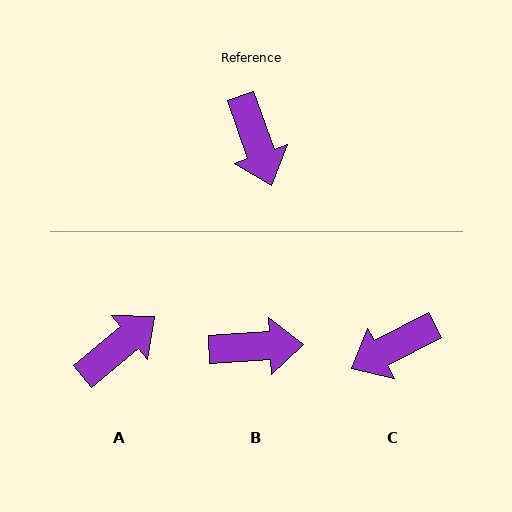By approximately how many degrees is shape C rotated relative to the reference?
Approximately 81 degrees clockwise.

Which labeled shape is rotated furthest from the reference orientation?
A, about 110 degrees away.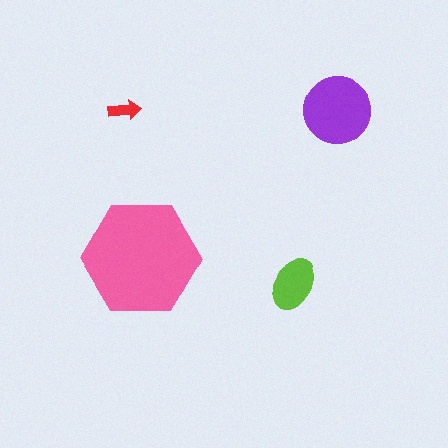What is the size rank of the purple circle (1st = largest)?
2nd.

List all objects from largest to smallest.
The pink hexagon, the purple circle, the lime ellipse, the red arrow.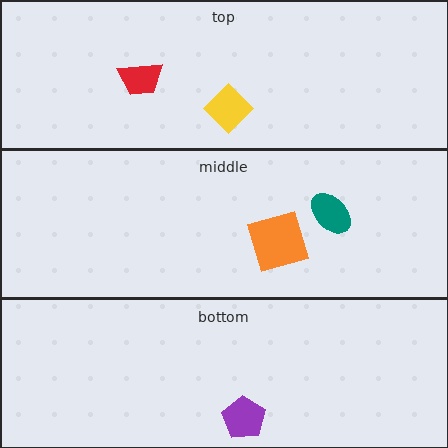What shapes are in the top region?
The red trapezoid, the yellow diamond.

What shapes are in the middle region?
The orange square, the teal ellipse.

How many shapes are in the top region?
2.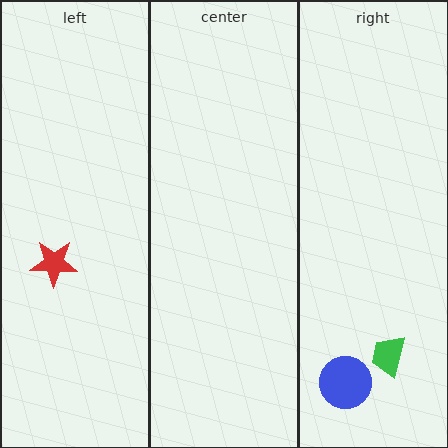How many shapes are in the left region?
1.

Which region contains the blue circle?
The right region.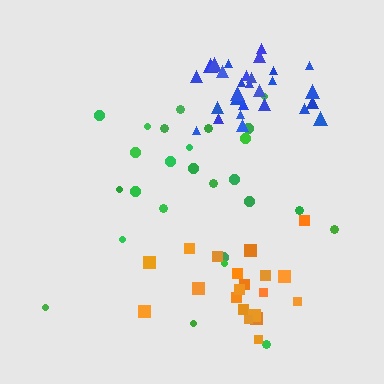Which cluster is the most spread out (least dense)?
Green.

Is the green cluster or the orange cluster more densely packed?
Orange.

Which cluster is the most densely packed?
Blue.